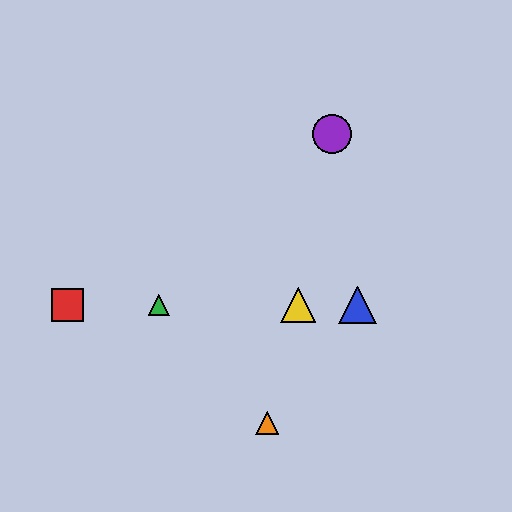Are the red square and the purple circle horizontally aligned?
No, the red square is at y≈305 and the purple circle is at y≈134.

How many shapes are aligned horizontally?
4 shapes (the red square, the blue triangle, the green triangle, the yellow triangle) are aligned horizontally.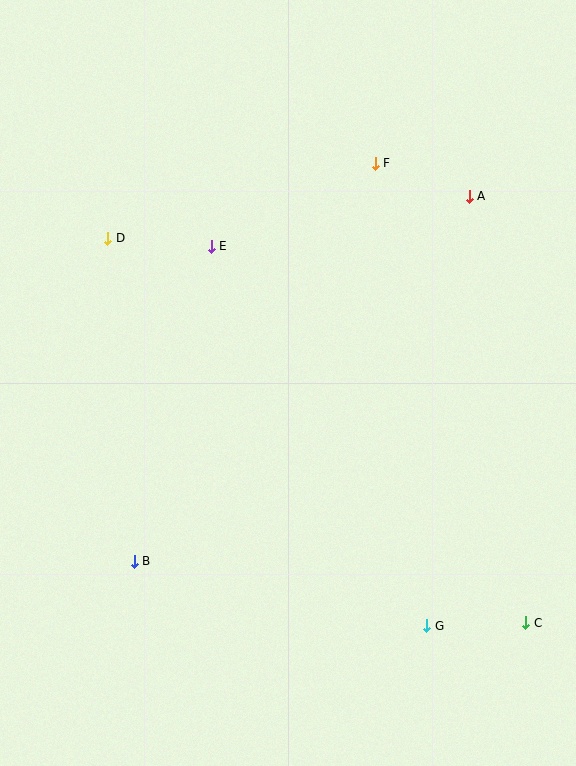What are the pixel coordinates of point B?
Point B is at (134, 561).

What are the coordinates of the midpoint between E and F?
The midpoint between E and F is at (293, 205).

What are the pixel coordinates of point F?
Point F is at (375, 163).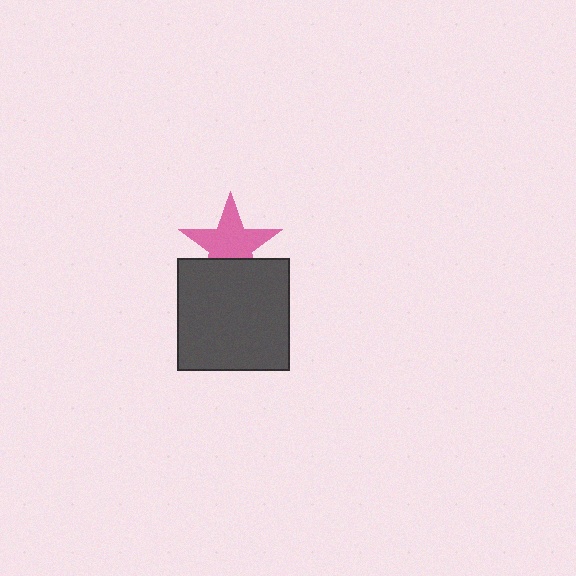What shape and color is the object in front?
The object in front is a dark gray square.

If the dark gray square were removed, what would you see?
You would see the complete pink star.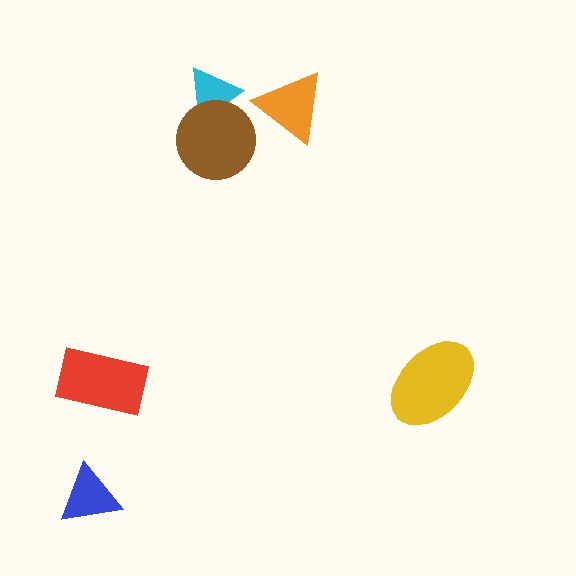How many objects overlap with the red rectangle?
0 objects overlap with the red rectangle.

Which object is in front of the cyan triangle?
The brown circle is in front of the cyan triangle.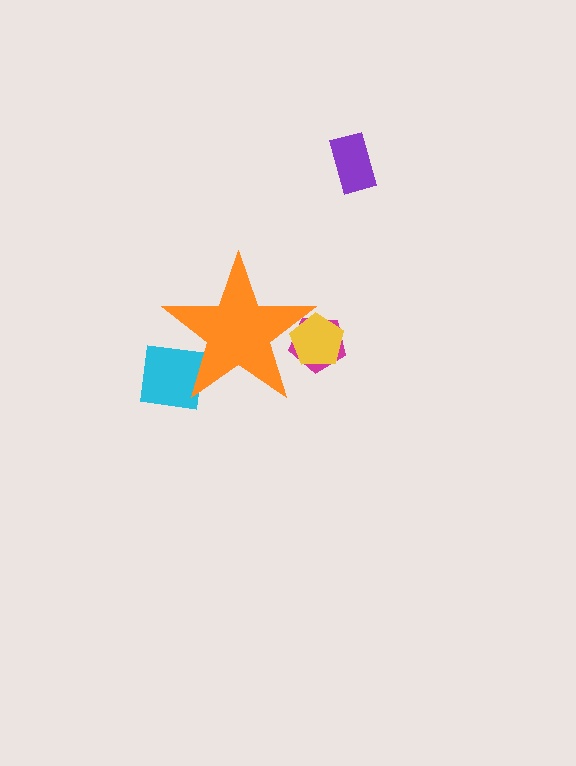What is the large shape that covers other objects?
An orange star.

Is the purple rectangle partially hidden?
No, the purple rectangle is fully visible.